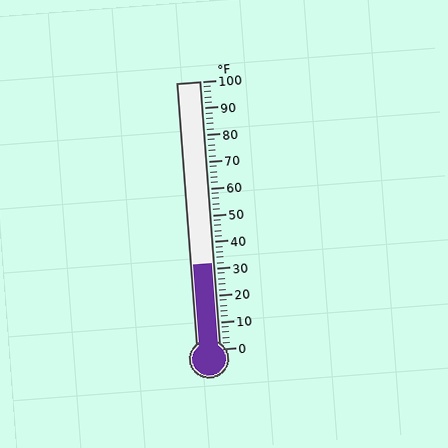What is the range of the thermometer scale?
The thermometer scale ranges from 0°F to 100°F.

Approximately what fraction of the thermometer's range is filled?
The thermometer is filled to approximately 30% of its range.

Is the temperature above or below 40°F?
The temperature is below 40°F.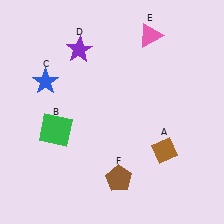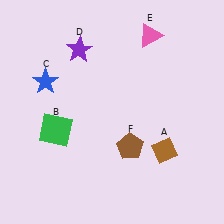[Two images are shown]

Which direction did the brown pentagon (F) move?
The brown pentagon (F) moved up.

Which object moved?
The brown pentagon (F) moved up.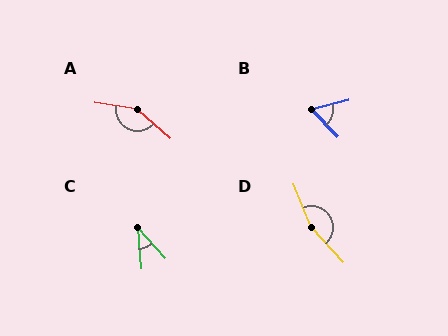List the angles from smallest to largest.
C (37°), B (60°), A (146°), D (159°).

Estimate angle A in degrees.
Approximately 146 degrees.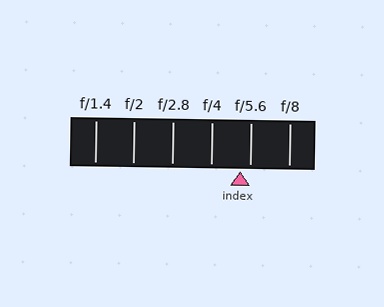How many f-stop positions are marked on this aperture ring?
There are 6 f-stop positions marked.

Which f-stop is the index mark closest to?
The index mark is closest to f/5.6.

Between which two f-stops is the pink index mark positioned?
The index mark is between f/4 and f/5.6.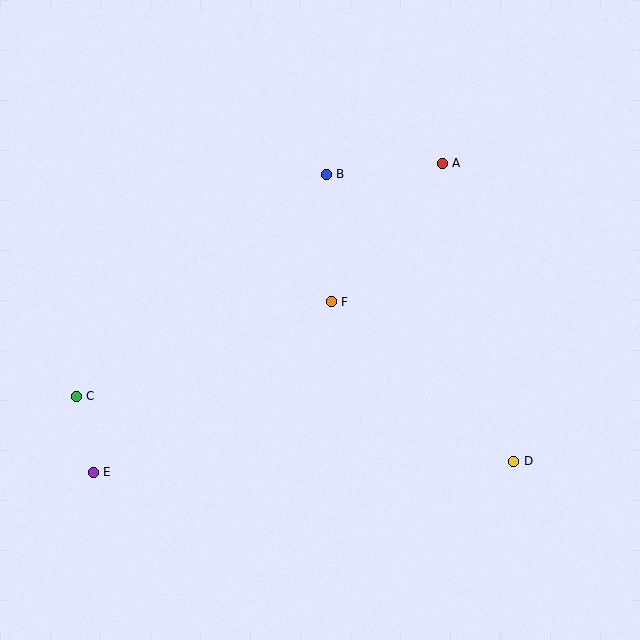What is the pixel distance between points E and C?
The distance between E and C is 78 pixels.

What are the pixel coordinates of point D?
Point D is at (514, 461).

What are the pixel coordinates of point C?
Point C is at (76, 396).